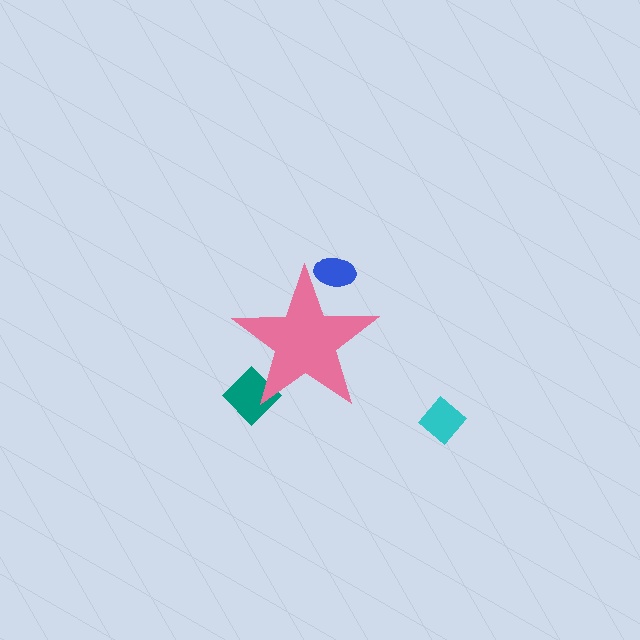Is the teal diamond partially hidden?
Yes, the teal diamond is partially hidden behind the pink star.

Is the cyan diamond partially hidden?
No, the cyan diamond is fully visible.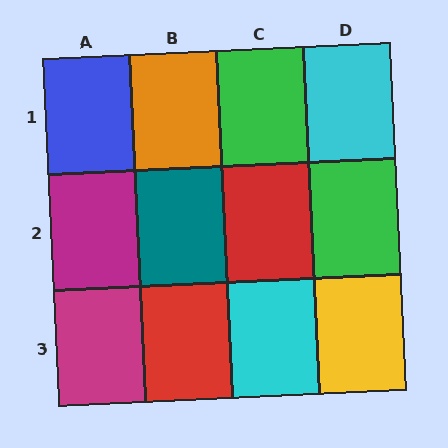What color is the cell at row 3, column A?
Magenta.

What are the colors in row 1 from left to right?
Blue, orange, green, cyan.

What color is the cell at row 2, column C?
Red.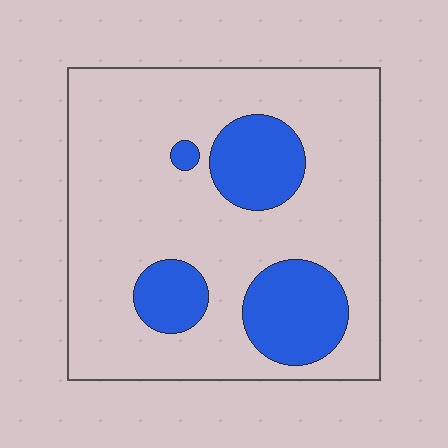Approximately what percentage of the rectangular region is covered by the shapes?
Approximately 20%.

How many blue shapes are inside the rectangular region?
4.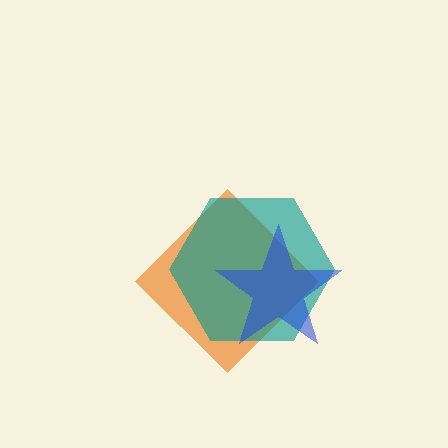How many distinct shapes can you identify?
There are 3 distinct shapes: an orange diamond, a teal hexagon, a blue star.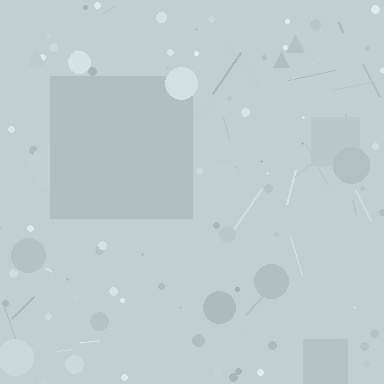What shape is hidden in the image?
A square is hidden in the image.